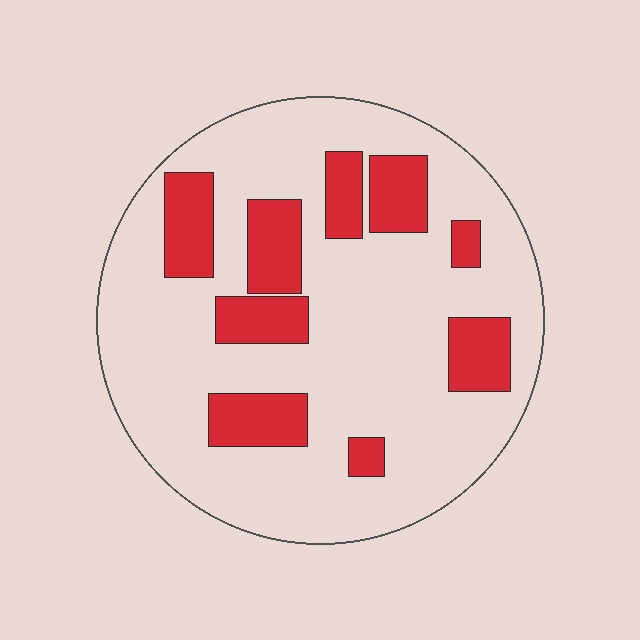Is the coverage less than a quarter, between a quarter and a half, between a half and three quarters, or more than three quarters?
Less than a quarter.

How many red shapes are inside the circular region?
9.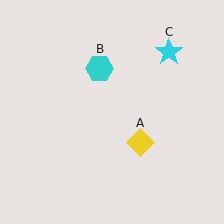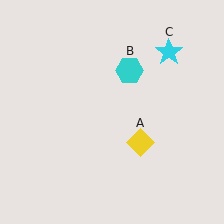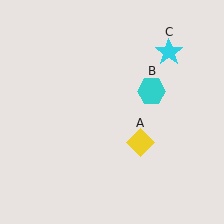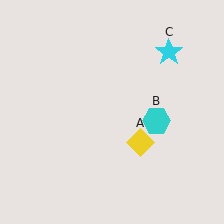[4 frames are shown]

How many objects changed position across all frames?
1 object changed position: cyan hexagon (object B).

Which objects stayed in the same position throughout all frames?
Yellow diamond (object A) and cyan star (object C) remained stationary.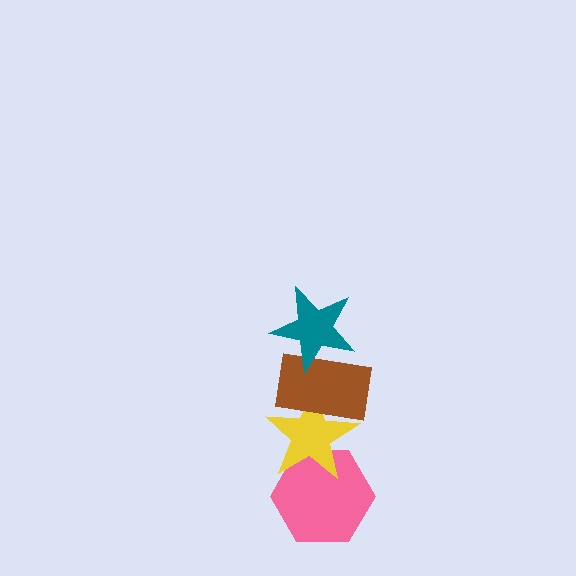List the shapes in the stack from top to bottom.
From top to bottom: the teal star, the brown rectangle, the yellow star, the pink hexagon.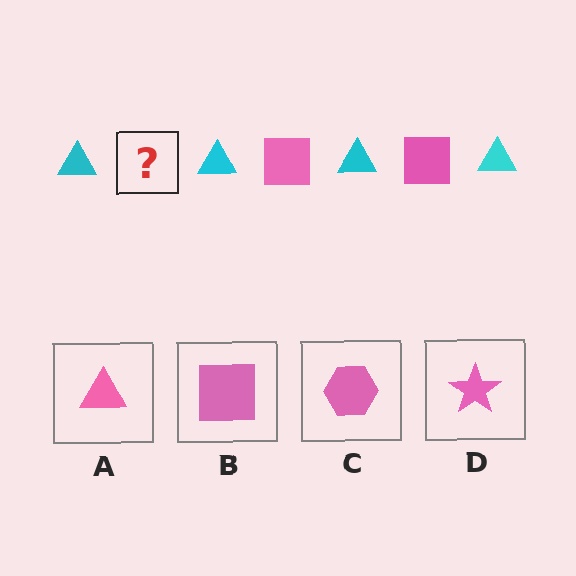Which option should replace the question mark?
Option B.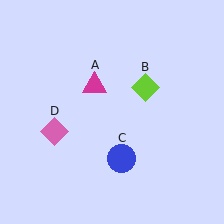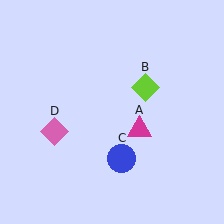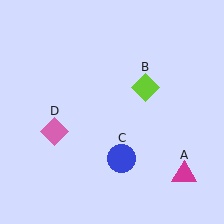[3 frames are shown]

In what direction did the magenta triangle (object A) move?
The magenta triangle (object A) moved down and to the right.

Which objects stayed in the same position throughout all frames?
Lime diamond (object B) and blue circle (object C) and pink diamond (object D) remained stationary.